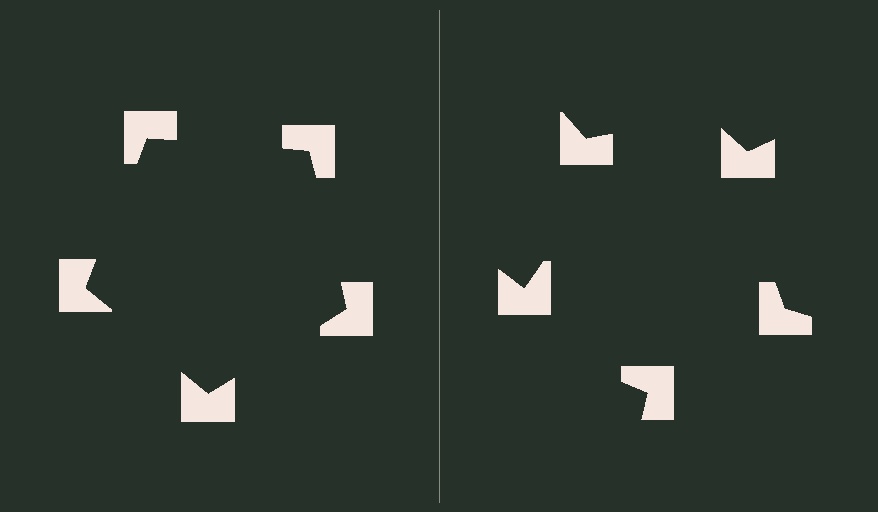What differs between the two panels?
The notched squares are positioned identically on both sides; only the wedge orientations differ. On the left they align to a pentagon; on the right they are misaligned.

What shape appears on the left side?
An illusory pentagon.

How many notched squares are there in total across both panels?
10 — 5 on each side.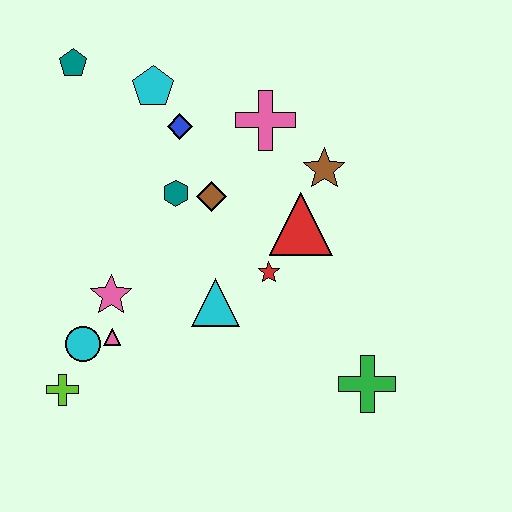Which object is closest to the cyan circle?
The pink triangle is closest to the cyan circle.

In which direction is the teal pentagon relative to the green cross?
The teal pentagon is above the green cross.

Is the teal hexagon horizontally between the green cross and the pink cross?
No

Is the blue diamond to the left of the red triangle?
Yes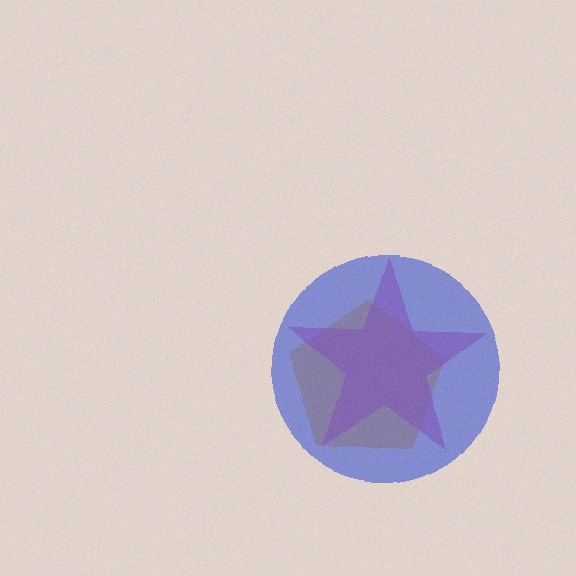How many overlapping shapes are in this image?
There are 3 overlapping shapes in the image.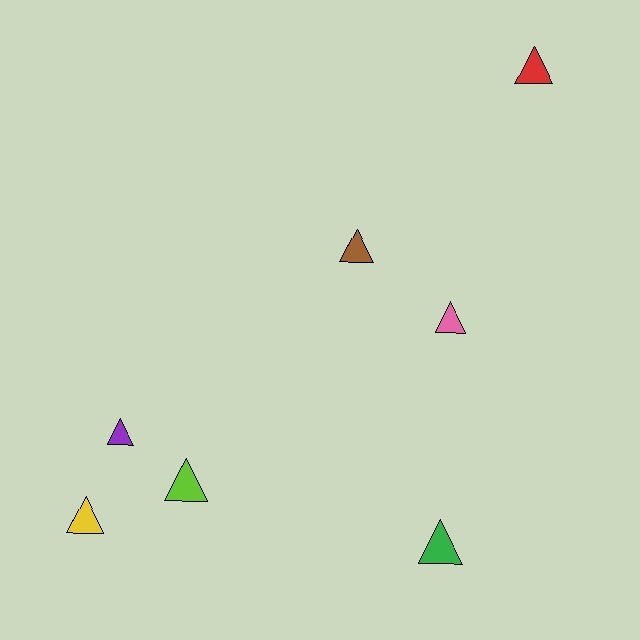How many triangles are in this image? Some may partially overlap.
There are 7 triangles.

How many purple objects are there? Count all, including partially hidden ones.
There is 1 purple object.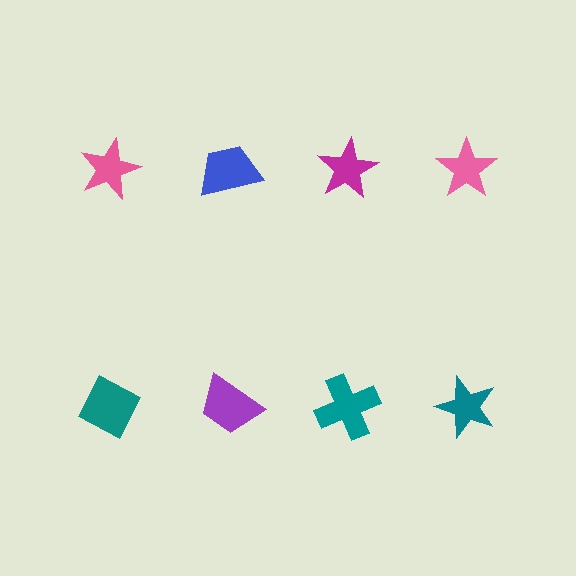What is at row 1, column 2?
A blue trapezoid.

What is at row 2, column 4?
A teal star.